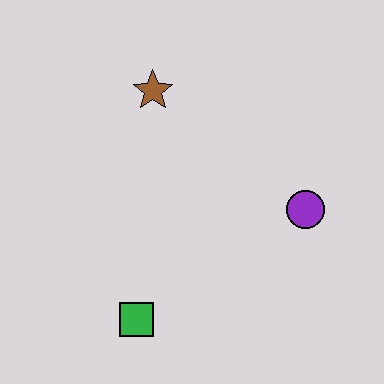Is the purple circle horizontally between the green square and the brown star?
No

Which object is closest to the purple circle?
The brown star is closest to the purple circle.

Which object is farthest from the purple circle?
The green square is farthest from the purple circle.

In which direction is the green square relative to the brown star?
The green square is below the brown star.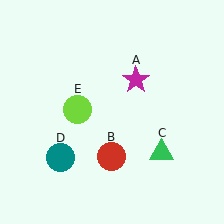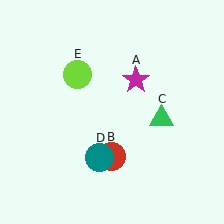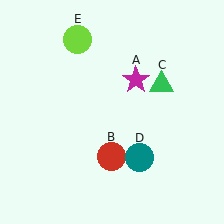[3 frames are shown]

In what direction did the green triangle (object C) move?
The green triangle (object C) moved up.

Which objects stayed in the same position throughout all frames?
Magenta star (object A) and red circle (object B) remained stationary.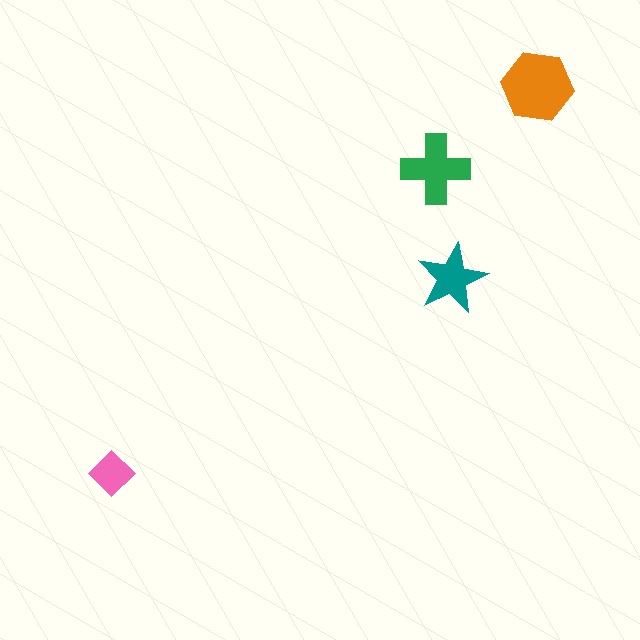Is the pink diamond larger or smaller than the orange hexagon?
Smaller.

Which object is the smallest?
The pink diamond.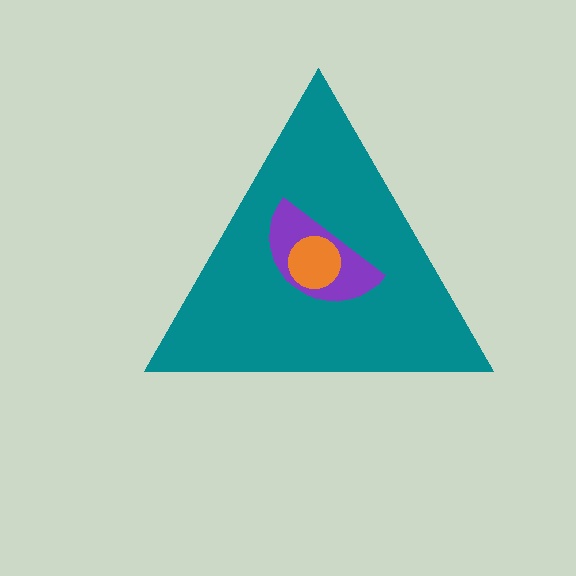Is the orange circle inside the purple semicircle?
Yes.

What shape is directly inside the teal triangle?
The purple semicircle.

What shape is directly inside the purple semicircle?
The orange circle.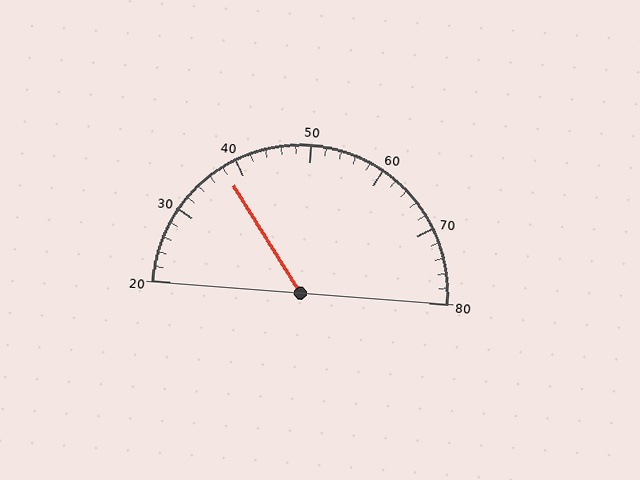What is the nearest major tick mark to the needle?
The nearest major tick mark is 40.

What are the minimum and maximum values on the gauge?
The gauge ranges from 20 to 80.